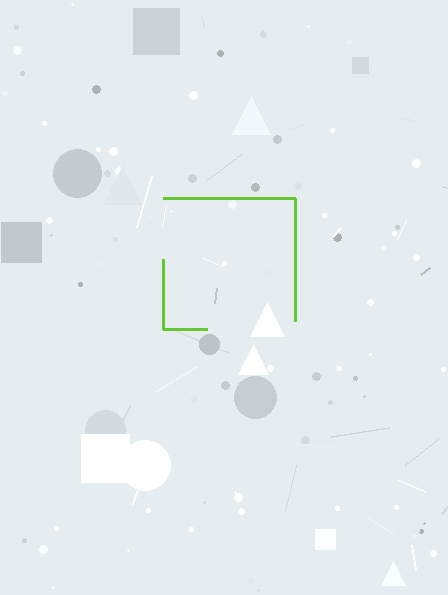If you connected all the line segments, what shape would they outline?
They would outline a square.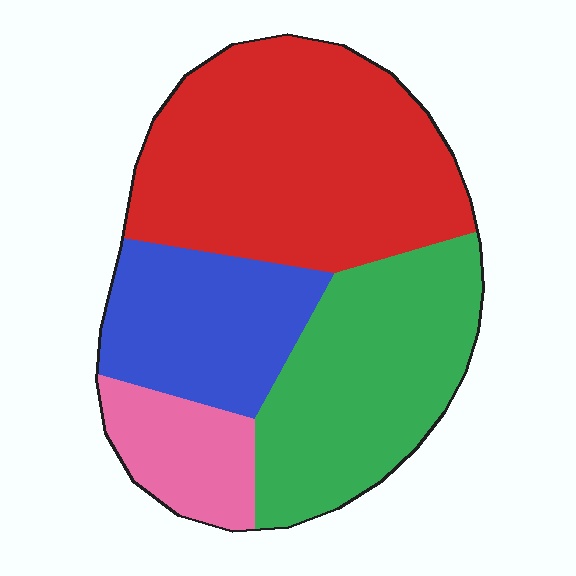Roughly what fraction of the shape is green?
Green takes up about one quarter (1/4) of the shape.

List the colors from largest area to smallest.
From largest to smallest: red, green, blue, pink.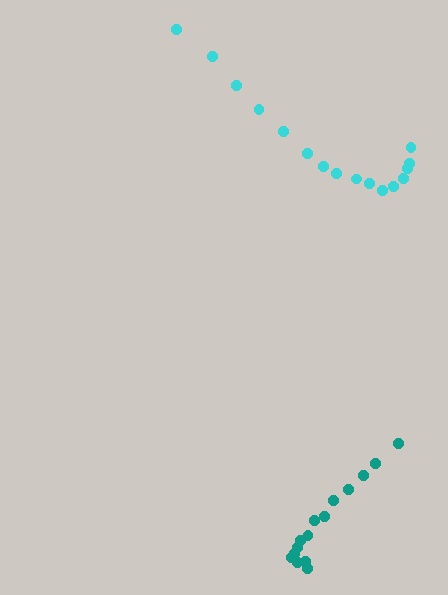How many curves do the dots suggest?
There are 2 distinct paths.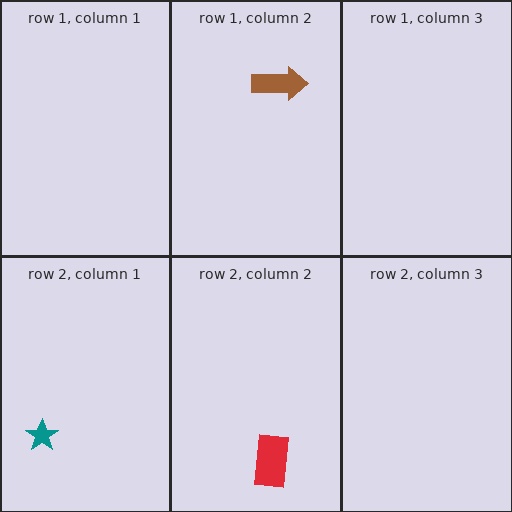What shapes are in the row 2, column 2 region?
The red rectangle.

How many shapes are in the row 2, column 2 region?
1.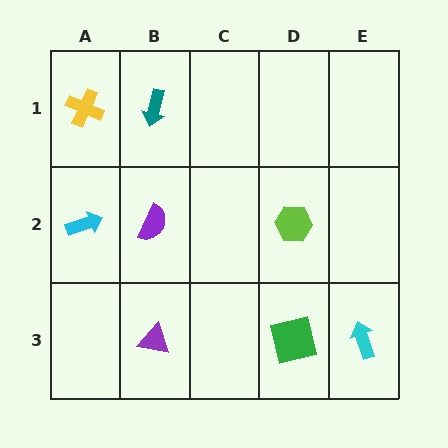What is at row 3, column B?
A purple triangle.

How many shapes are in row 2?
3 shapes.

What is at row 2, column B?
A purple semicircle.